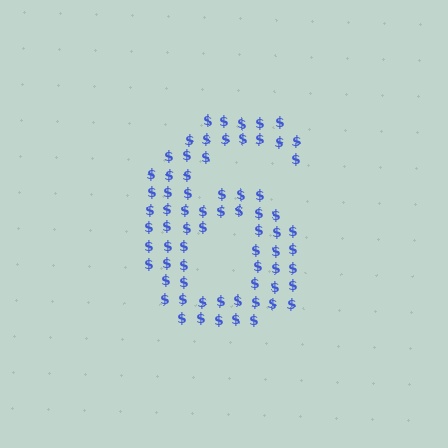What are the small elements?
The small elements are dollar signs.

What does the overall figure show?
The overall figure shows the digit 6.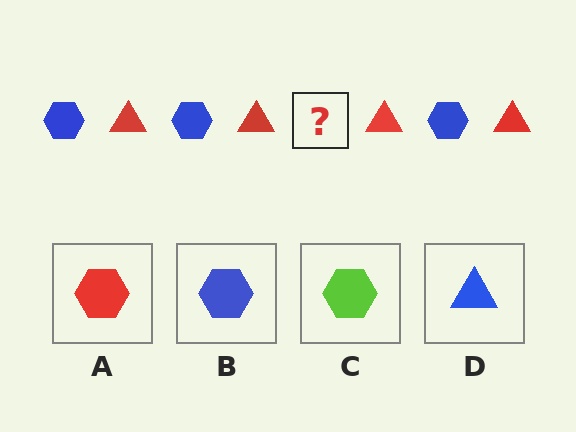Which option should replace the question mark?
Option B.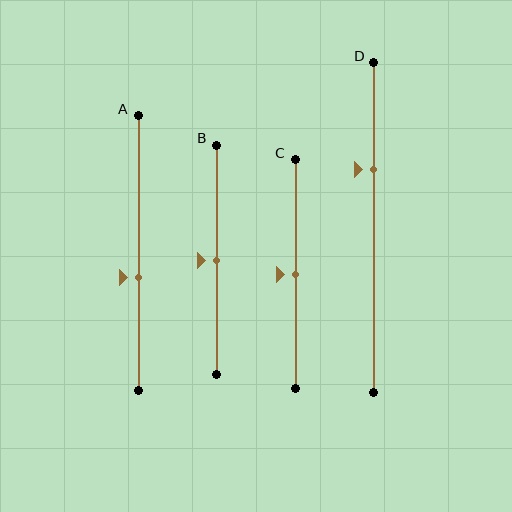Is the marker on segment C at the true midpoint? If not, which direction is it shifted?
Yes, the marker on segment C is at the true midpoint.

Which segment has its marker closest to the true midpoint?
Segment B has its marker closest to the true midpoint.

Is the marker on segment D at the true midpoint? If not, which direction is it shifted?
No, the marker on segment D is shifted upward by about 18% of the segment length.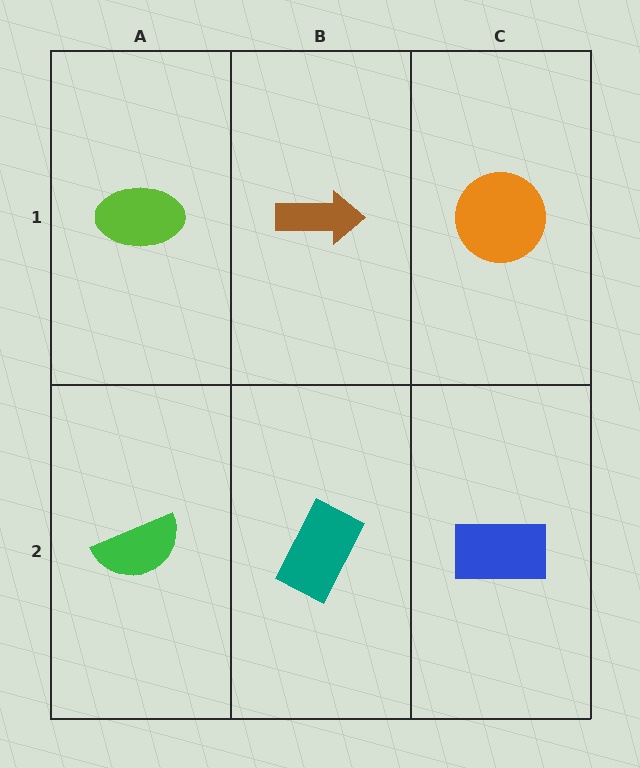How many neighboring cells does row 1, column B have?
3.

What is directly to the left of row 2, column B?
A green semicircle.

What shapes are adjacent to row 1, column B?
A teal rectangle (row 2, column B), a lime ellipse (row 1, column A), an orange circle (row 1, column C).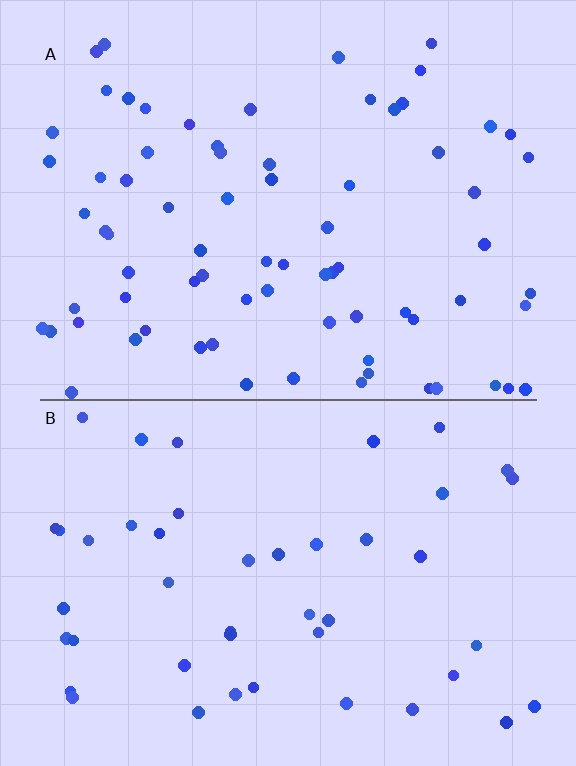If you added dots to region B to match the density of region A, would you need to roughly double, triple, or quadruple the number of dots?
Approximately double.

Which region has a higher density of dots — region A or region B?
A (the top).